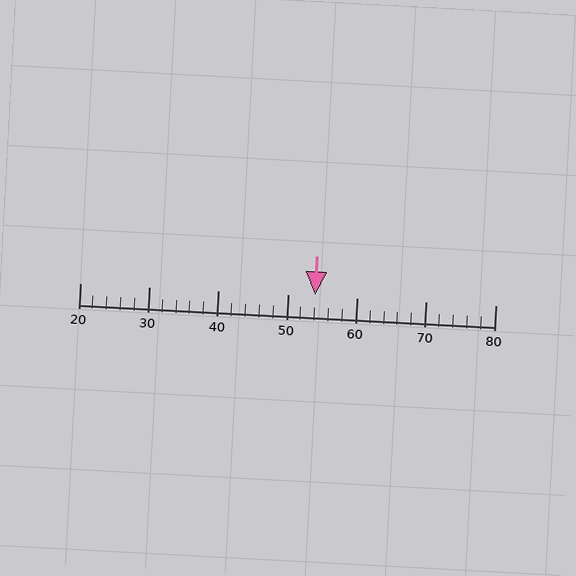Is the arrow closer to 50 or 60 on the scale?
The arrow is closer to 50.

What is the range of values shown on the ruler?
The ruler shows values from 20 to 80.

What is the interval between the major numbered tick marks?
The major tick marks are spaced 10 units apart.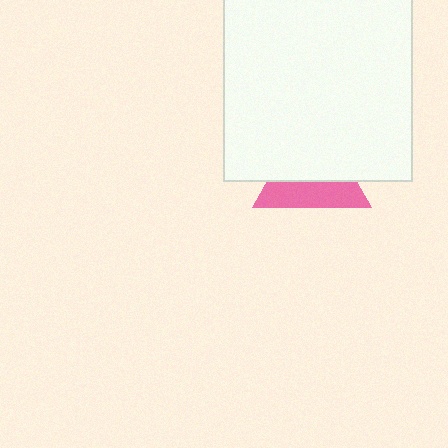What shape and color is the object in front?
The object in front is a white square.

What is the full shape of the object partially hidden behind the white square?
The partially hidden object is a pink triangle.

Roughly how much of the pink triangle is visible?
A small part of it is visible (roughly 43%).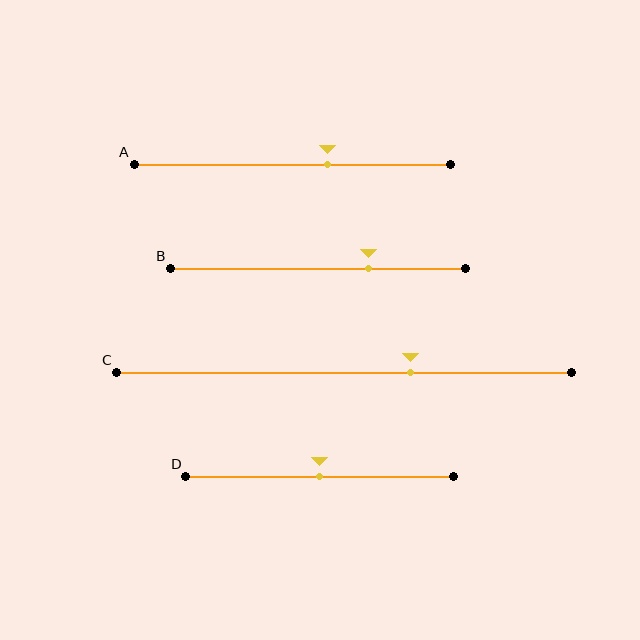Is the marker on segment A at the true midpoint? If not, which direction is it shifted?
No, the marker on segment A is shifted to the right by about 11% of the segment length.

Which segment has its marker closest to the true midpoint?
Segment D has its marker closest to the true midpoint.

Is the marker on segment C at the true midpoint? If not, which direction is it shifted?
No, the marker on segment C is shifted to the right by about 15% of the segment length.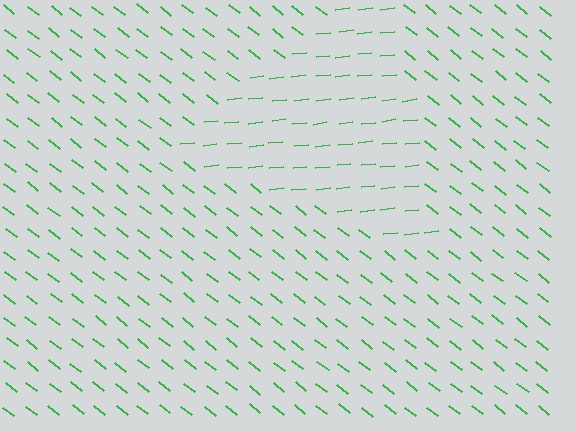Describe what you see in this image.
The image is filled with small green line segments. A triangle region in the image has lines oriented differently from the surrounding lines, creating a visible texture boundary.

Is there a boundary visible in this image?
Yes, there is a texture boundary formed by a change in line orientation.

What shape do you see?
I see a triangle.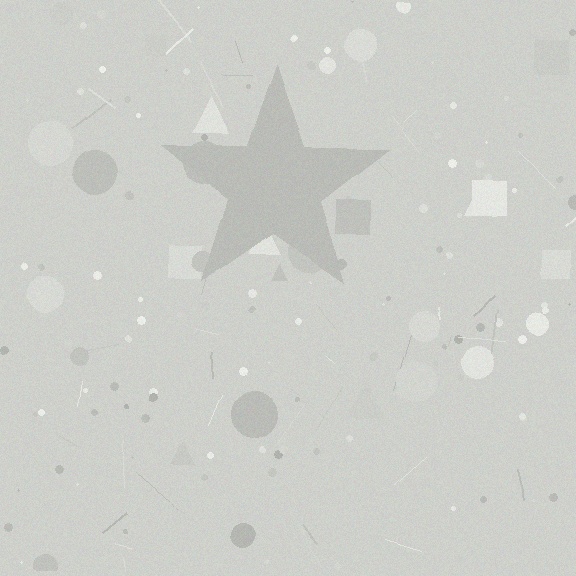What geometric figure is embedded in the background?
A star is embedded in the background.